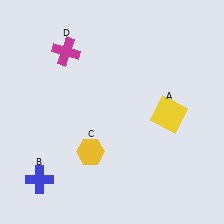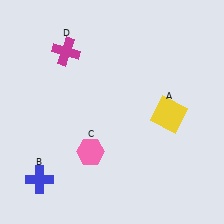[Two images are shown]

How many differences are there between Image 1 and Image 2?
There is 1 difference between the two images.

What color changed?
The hexagon (C) changed from yellow in Image 1 to pink in Image 2.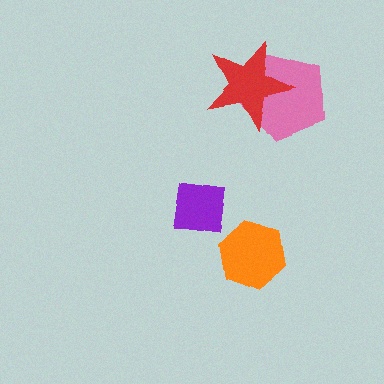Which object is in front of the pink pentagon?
The red star is in front of the pink pentagon.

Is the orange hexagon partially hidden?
No, no other shape covers it.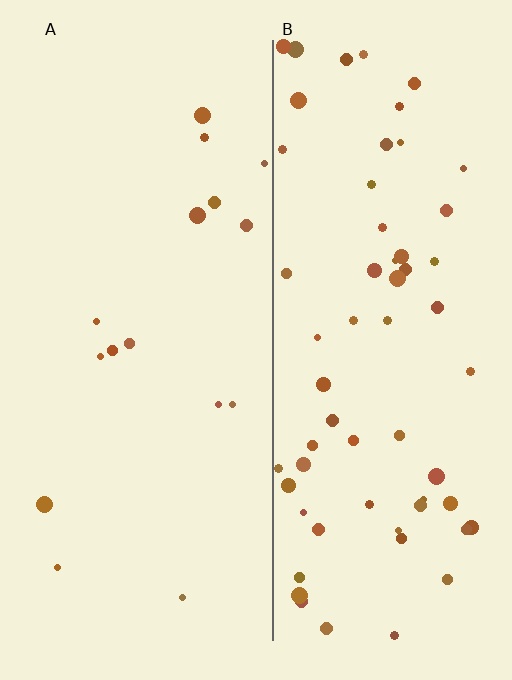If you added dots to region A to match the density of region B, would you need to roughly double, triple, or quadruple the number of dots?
Approximately quadruple.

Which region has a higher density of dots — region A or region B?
B (the right).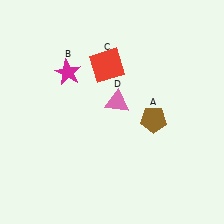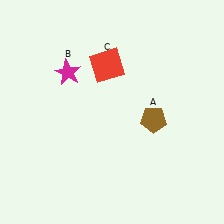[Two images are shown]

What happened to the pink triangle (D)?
The pink triangle (D) was removed in Image 2. It was in the top-right area of Image 1.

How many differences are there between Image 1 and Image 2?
There is 1 difference between the two images.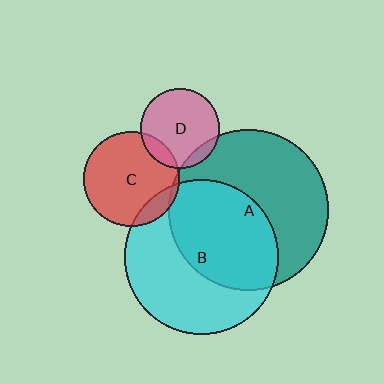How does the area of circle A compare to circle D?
Approximately 4.0 times.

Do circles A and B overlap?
Yes.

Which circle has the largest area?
Circle A (teal).